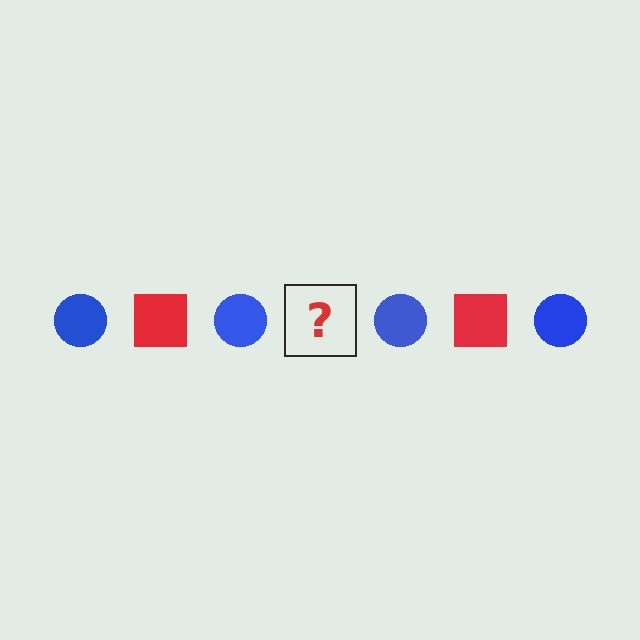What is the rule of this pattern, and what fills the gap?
The rule is that the pattern alternates between blue circle and red square. The gap should be filled with a red square.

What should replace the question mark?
The question mark should be replaced with a red square.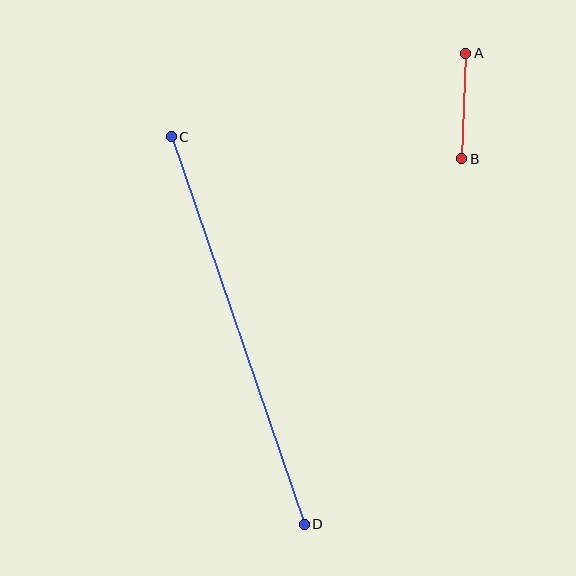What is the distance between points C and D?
The distance is approximately 410 pixels.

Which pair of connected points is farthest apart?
Points C and D are farthest apart.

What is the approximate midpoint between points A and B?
The midpoint is at approximately (464, 106) pixels.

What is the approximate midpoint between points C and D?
The midpoint is at approximately (238, 331) pixels.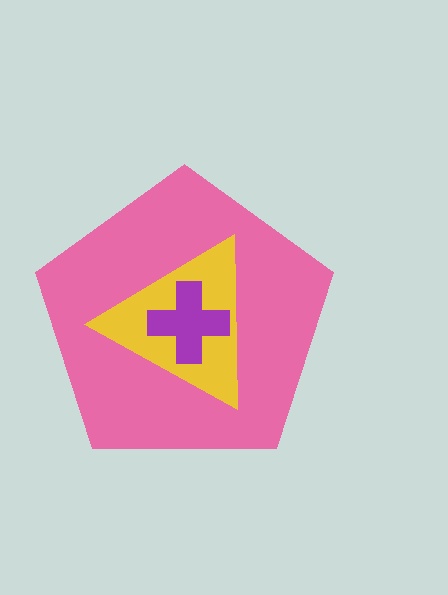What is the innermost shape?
The purple cross.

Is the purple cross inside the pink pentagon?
Yes.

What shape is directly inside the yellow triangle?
The purple cross.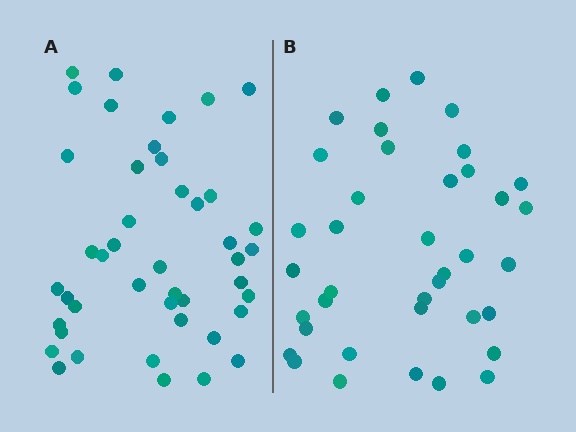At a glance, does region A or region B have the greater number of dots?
Region A (the left region) has more dots.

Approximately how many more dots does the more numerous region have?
Region A has about 6 more dots than region B.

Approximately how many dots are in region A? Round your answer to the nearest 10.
About 40 dots. (The exact count is 44, which rounds to 40.)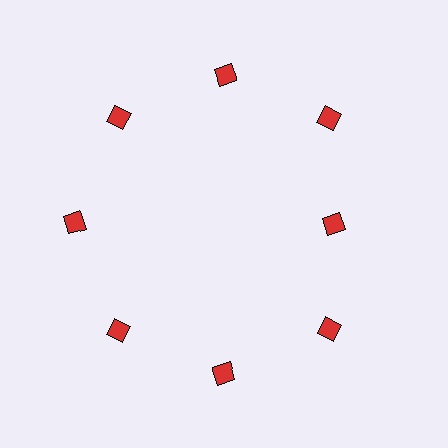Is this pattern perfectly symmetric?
No. The 8 red diamonds are arranged in a ring, but one element near the 3 o'clock position is pulled inward toward the center, breaking the 8-fold rotational symmetry.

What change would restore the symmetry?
The symmetry would be restored by moving it outward, back onto the ring so that all 8 diamonds sit at equal angles and equal distance from the center.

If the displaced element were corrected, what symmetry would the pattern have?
It would have 8-fold rotational symmetry — the pattern would map onto itself every 45 degrees.